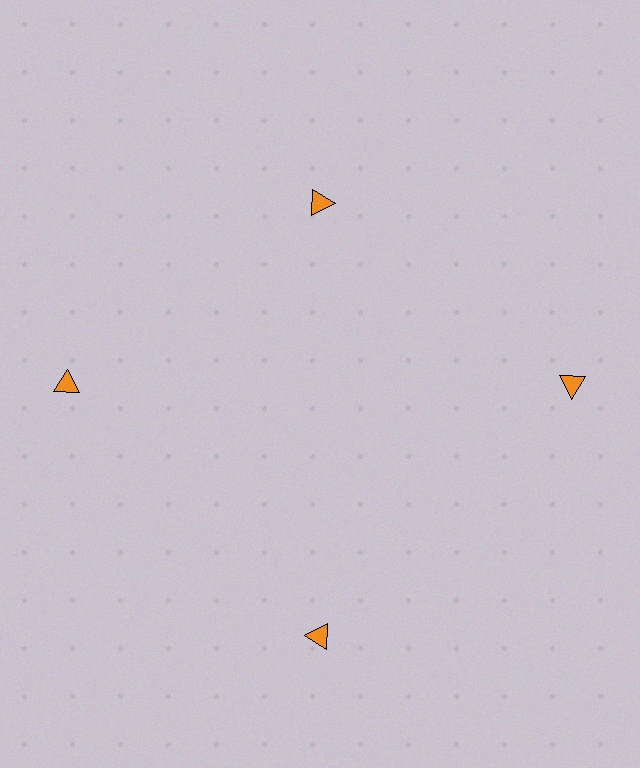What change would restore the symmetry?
The symmetry would be restored by moving it outward, back onto the ring so that all 4 triangles sit at equal angles and equal distance from the center.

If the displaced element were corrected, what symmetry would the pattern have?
It would have 4-fold rotational symmetry — the pattern would map onto itself every 90 degrees.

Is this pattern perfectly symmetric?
No. The 4 orange triangles are arranged in a ring, but one element near the 12 o'clock position is pulled inward toward the center, breaking the 4-fold rotational symmetry.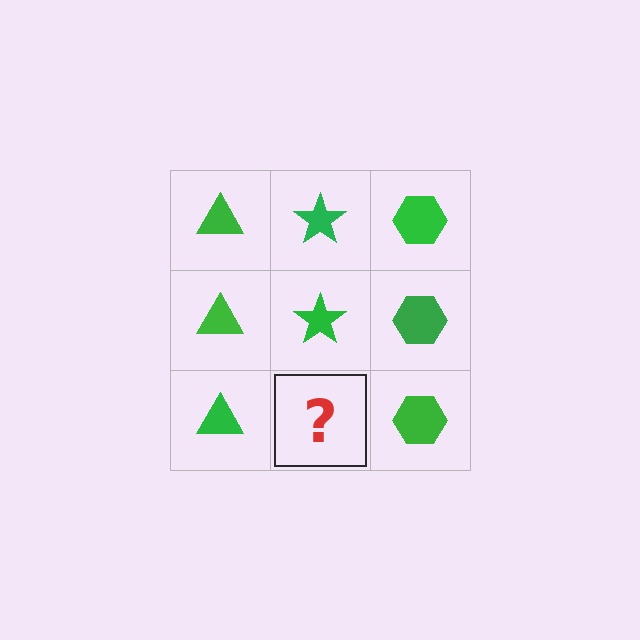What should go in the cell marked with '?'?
The missing cell should contain a green star.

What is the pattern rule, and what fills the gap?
The rule is that each column has a consistent shape. The gap should be filled with a green star.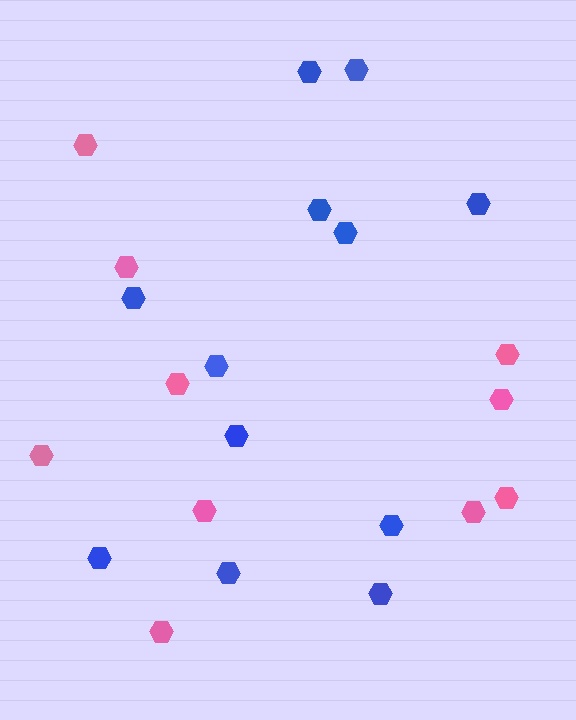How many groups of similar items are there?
There are 2 groups: one group of pink hexagons (10) and one group of blue hexagons (12).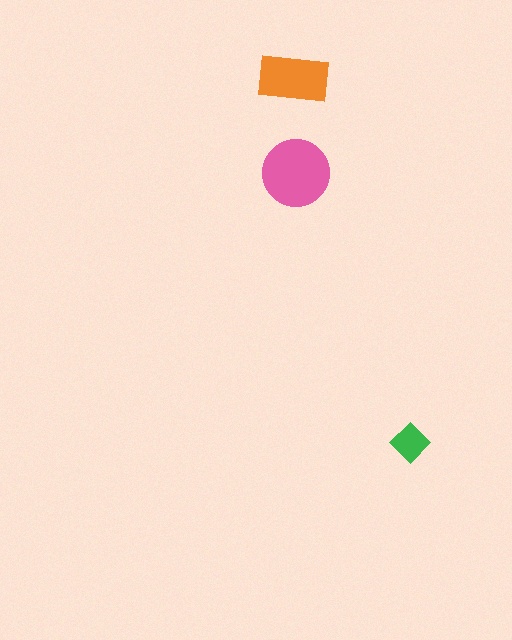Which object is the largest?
The pink circle.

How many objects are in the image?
There are 3 objects in the image.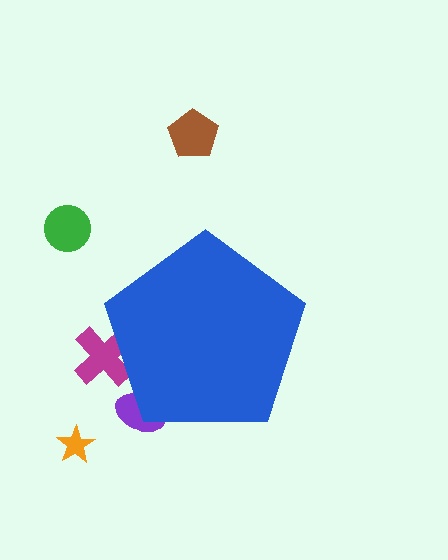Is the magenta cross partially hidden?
Yes, the magenta cross is partially hidden behind the blue pentagon.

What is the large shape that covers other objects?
A blue pentagon.